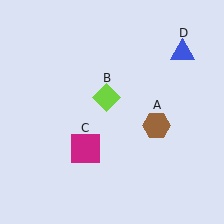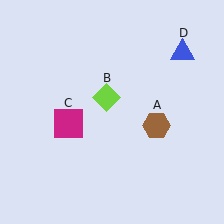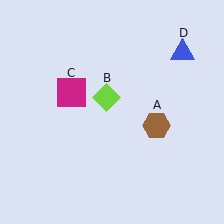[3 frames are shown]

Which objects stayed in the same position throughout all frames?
Brown hexagon (object A) and lime diamond (object B) and blue triangle (object D) remained stationary.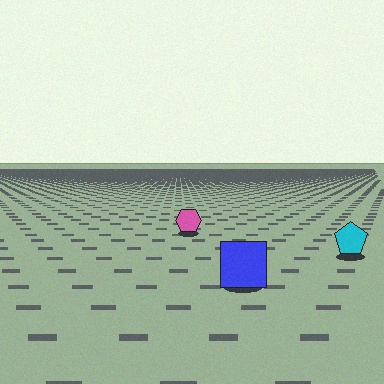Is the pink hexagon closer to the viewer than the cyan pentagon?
No. The cyan pentagon is closer — you can tell from the texture gradient: the ground texture is coarser near it.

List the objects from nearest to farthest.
From nearest to farthest: the blue square, the cyan pentagon, the pink hexagon.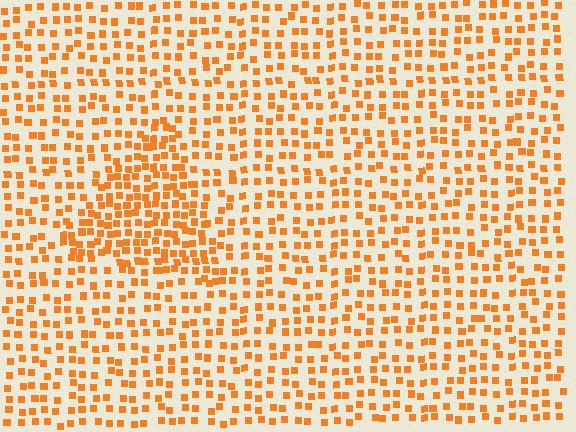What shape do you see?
I see a triangle.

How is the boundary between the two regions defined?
The boundary is defined by a change in element density (approximately 1.8x ratio). All elements are the same color, size, and shape.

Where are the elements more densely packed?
The elements are more densely packed inside the triangle boundary.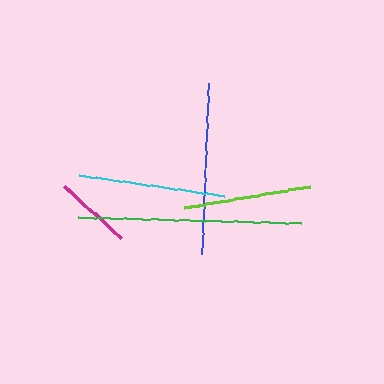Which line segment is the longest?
The green line is the longest at approximately 223 pixels.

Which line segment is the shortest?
The magenta line is the shortest at approximately 78 pixels.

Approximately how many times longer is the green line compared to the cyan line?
The green line is approximately 1.5 times the length of the cyan line.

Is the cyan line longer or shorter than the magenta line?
The cyan line is longer than the magenta line.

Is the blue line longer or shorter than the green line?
The green line is longer than the blue line.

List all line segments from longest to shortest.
From longest to shortest: green, blue, cyan, lime, magenta.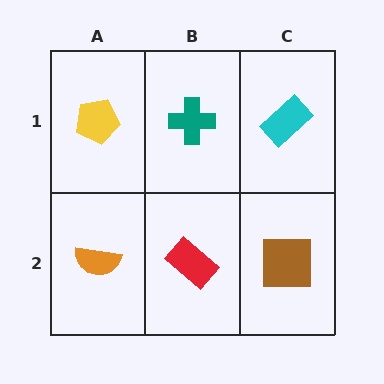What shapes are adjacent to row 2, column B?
A teal cross (row 1, column B), an orange semicircle (row 2, column A), a brown square (row 2, column C).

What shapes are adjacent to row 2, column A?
A yellow pentagon (row 1, column A), a red rectangle (row 2, column B).